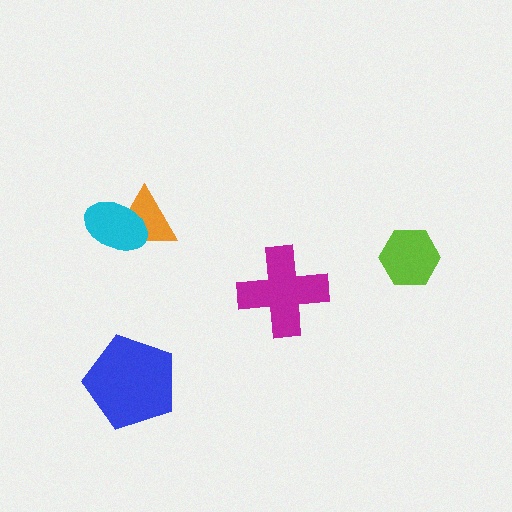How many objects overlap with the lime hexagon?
0 objects overlap with the lime hexagon.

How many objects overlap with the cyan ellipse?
1 object overlaps with the cyan ellipse.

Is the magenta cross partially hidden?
No, no other shape covers it.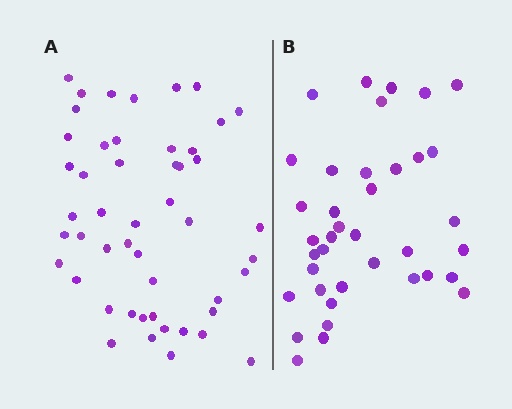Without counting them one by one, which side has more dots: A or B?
Region A (the left region) has more dots.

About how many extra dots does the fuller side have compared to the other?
Region A has roughly 12 or so more dots than region B.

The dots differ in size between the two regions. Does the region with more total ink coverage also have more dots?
No. Region B has more total ink coverage because its dots are larger, but region A actually contains more individual dots. Total area can be misleading — the number of items is what matters here.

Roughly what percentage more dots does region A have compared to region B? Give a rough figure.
About 30% more.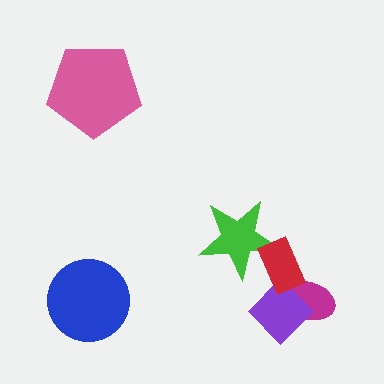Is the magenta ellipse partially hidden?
Yes, it is partially covered by another shape.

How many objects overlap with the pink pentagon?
0 objects overlap with the pink pentagon.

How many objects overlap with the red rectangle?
3 objects overlap with the red rectangle.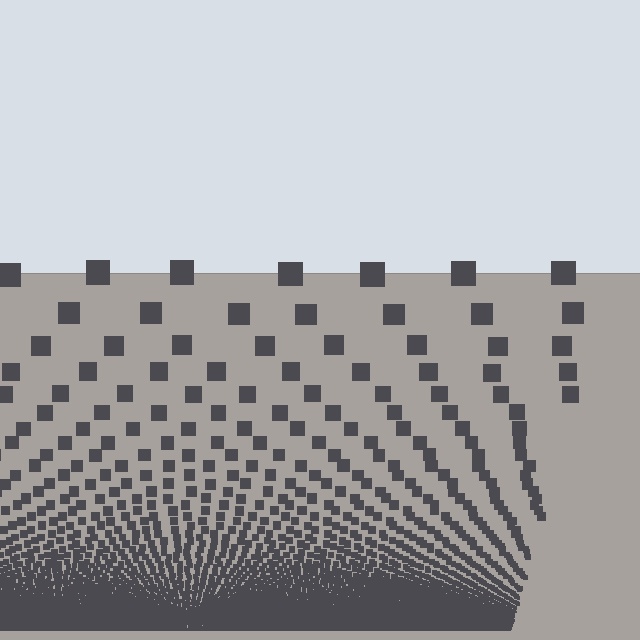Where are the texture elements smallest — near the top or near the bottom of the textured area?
Near the bottom.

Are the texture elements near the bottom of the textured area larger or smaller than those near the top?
Smaller. The gradient is inverted — elements near the bottom are smaller and denser.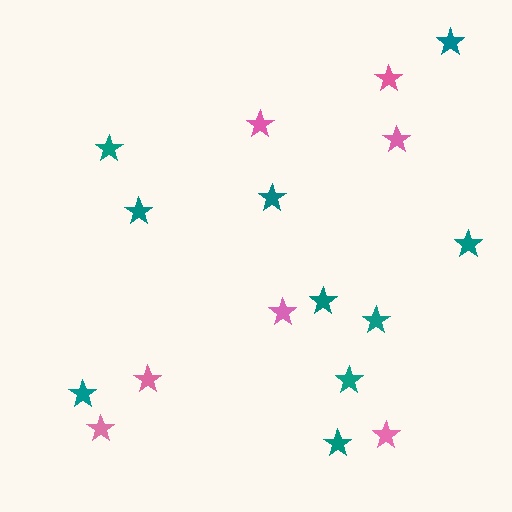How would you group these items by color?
There are 2 groups: one group of pink stars (7) and one group of teal stars (10).